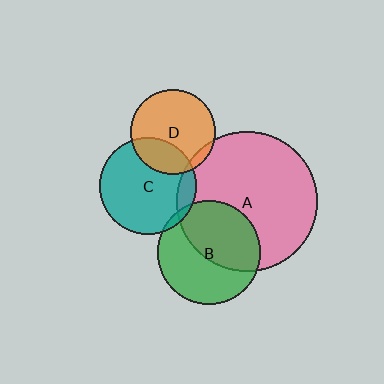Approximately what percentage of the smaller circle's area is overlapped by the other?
Approximately 10%.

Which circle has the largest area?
Circle A (pink).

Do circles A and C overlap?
Yes.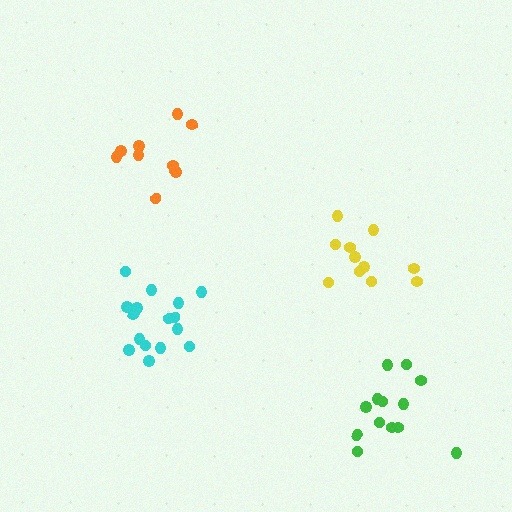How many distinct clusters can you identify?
There are 4 distinct clusters.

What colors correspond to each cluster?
The clusters are colored: green, cyan, yellow, orange.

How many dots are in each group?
Group 1: 13 dots, Group 2: 16 dots, Group 3: 11 dots, Group 4: 10 dots (50 total).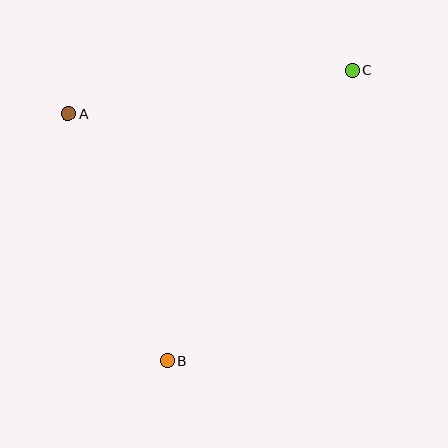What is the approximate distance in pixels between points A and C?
The distance between A and C is approximately 288 pixels.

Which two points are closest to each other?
Points A and B are closest to each other.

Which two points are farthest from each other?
Points B and C are farthest from each other.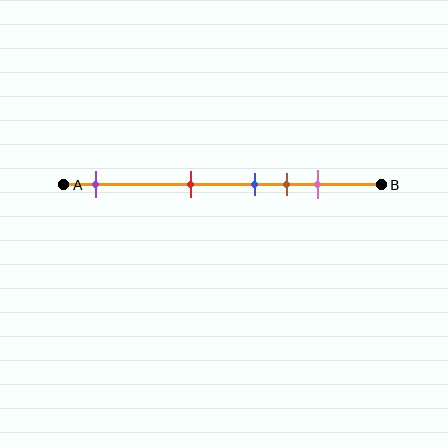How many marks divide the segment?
There are 5 marks dividing the segment.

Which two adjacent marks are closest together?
The blue and brown marks are the closest adjacent pair.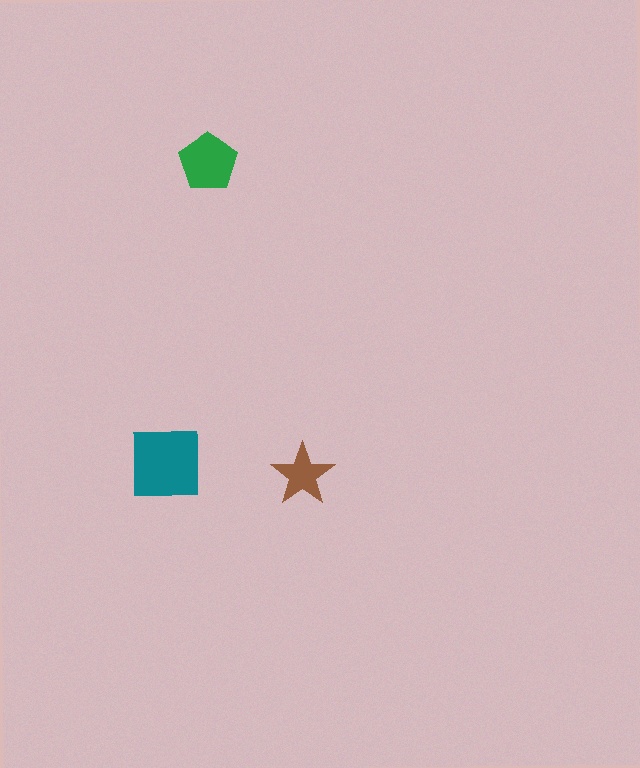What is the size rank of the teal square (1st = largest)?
1st.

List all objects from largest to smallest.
The teal square, the green pentagon, the brown star.